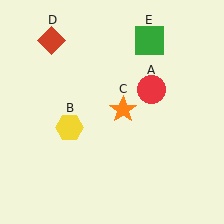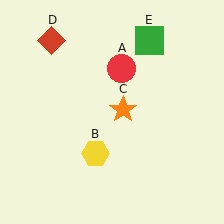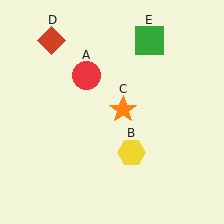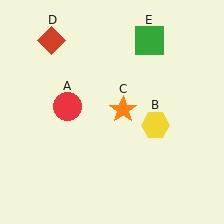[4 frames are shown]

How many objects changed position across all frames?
2 objects changed position: red circle (object A), yellow hexagon (object B).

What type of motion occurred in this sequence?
The red circle (object A), yellow hexagon (object B) rotated counterclockwise around the center of the scene.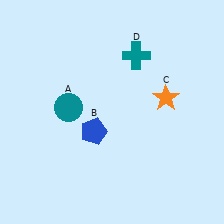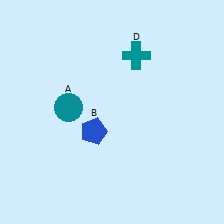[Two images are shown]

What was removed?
The orange star (C) was removed in Image 2.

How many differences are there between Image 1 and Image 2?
There is 1 difference between the two images.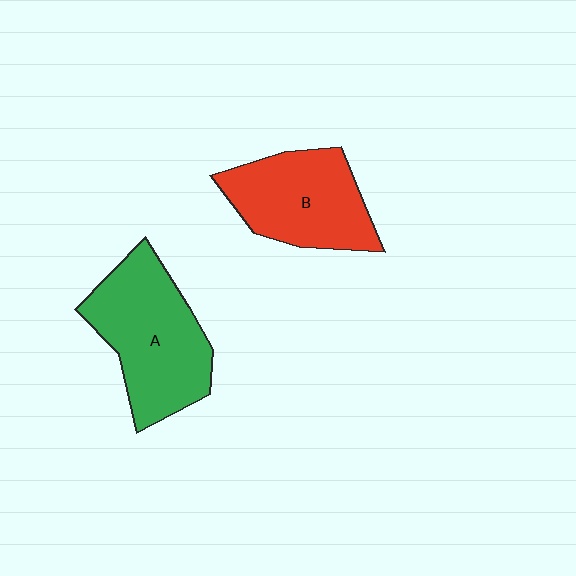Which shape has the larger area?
Shape A (green).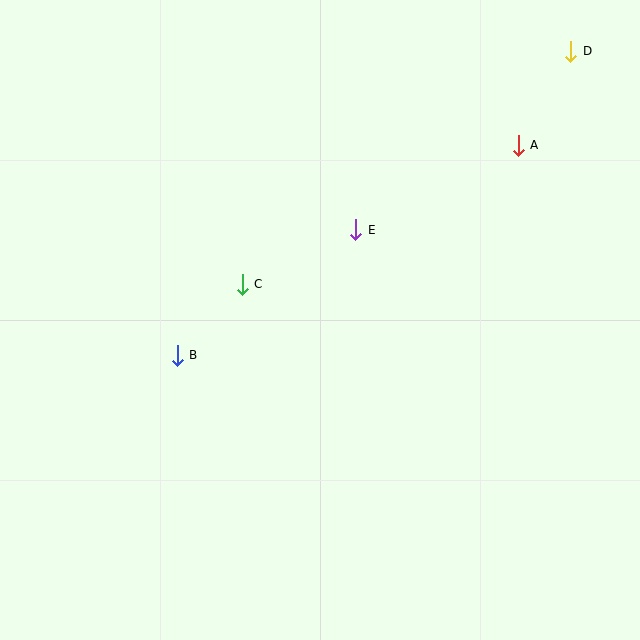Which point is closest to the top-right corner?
Point D is closest to the top-right corner.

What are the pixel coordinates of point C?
Point C is at (242, 284).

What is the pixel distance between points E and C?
The distance between E and C is 126 pixels.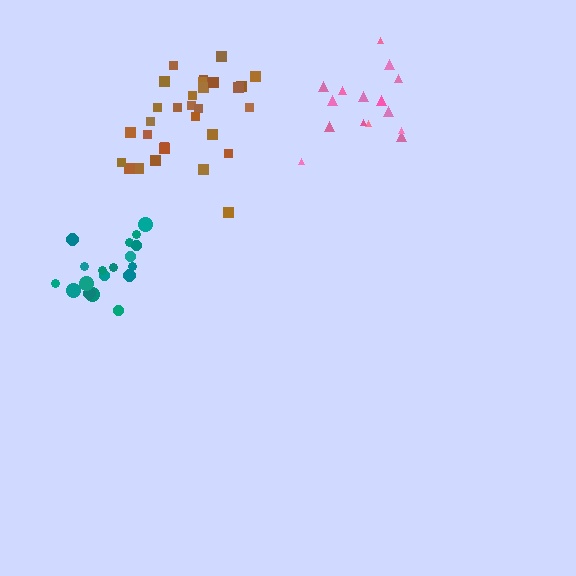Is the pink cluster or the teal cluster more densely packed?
Teal.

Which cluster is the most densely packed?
Teal.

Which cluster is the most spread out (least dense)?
Pink.